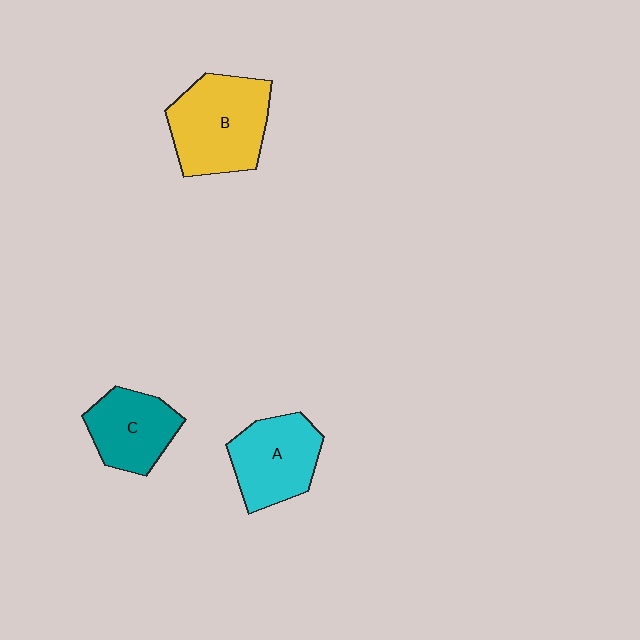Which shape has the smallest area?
Shape C (teal).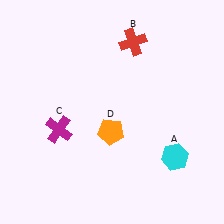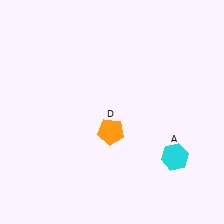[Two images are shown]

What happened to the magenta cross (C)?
The magenta cross (C) was removed in Image 2. It was in the bottom-left area of Image 1.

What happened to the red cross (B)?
The red cross (B) was removed in Image 2. It was in the top-right area of Image 1.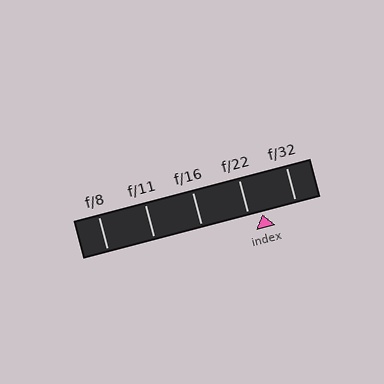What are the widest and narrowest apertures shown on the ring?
The widest aperture shown is f/8 and the narrowest is f/32.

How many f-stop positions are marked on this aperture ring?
There are 5 f-stop positions marked.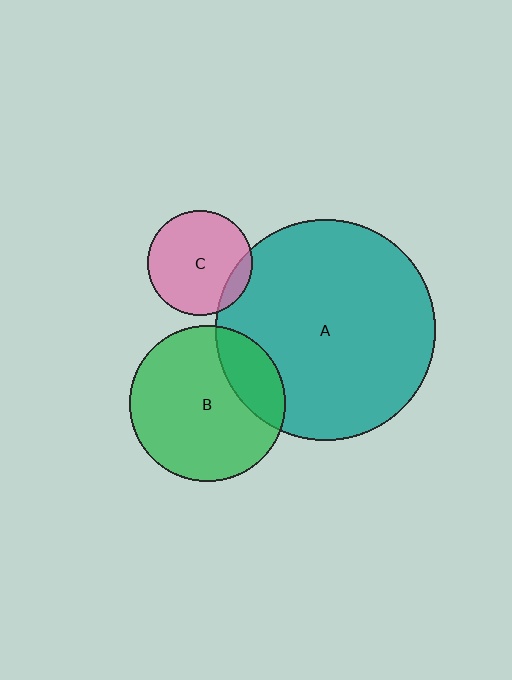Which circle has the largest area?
Circle A (teal).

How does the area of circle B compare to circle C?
Approximately 2.2 times.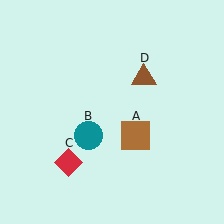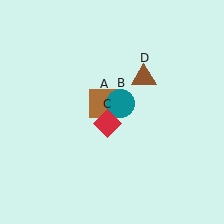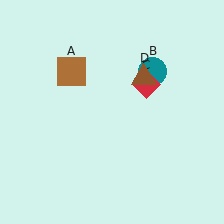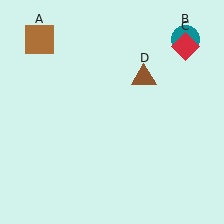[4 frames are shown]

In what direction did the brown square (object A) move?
The brown square (object A) moved up and to the left.